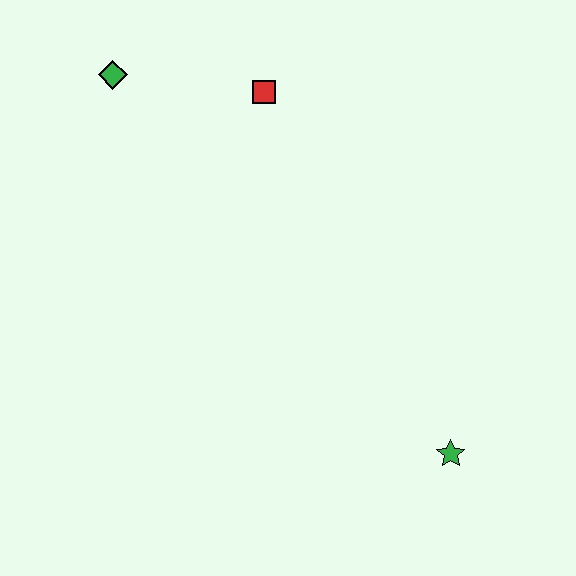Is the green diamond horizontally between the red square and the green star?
No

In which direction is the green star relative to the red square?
The green star is below the red square.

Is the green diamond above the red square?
Yes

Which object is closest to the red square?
The green diamond is closest to the red square.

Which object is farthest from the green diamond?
The green star is farthest from the green diamond.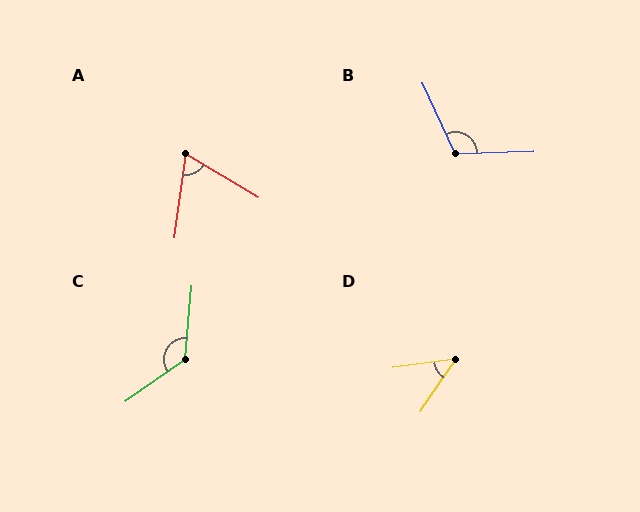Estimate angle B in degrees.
Approximately 113 degrees.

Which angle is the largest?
C, at approximately 130 degrees.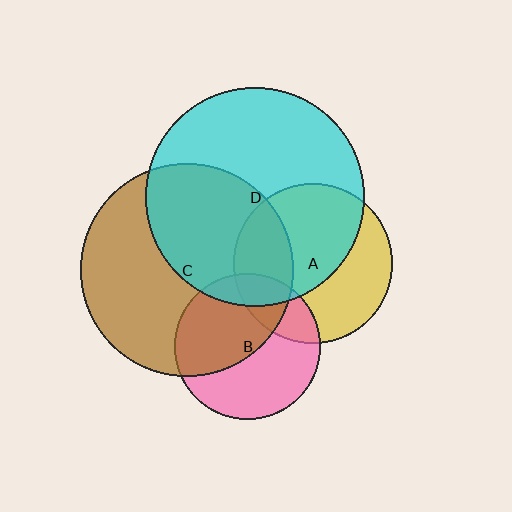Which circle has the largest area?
Circle D (cyan).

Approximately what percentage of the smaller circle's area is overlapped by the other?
Approximately 45%.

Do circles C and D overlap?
Yes.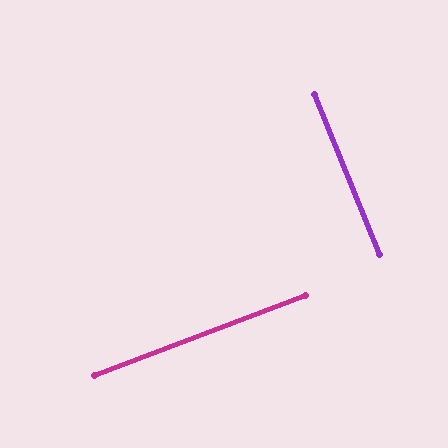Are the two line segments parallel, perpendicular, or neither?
Perpendicular — they meet at approximately 89°.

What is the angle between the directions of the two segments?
Approximately 89 degrees.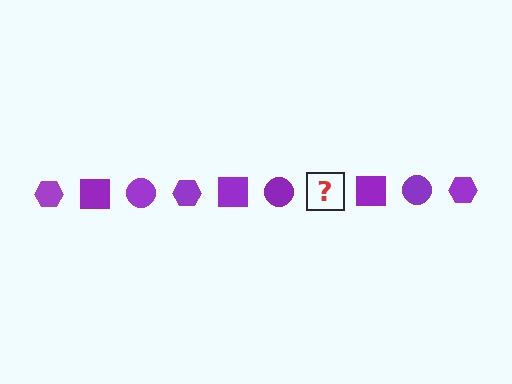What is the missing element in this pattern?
The missing element is a purple hexagon.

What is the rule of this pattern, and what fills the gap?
The rule is that the pattern cycles through hexagon, square, circle shapes in purple. The gap should be filled with a purple hexagon.